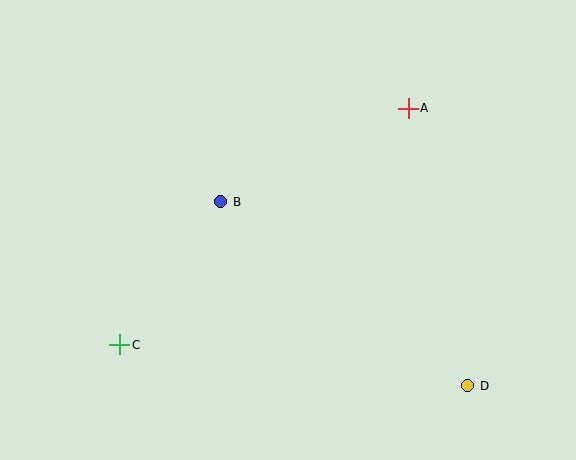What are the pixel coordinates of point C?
Point C is at (120, 345).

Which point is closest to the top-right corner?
Point A is closest to the top-right corner.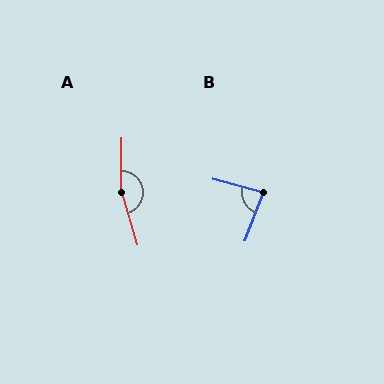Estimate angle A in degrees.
Approximately 162 degrees.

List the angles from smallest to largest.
B (84°), A (162°).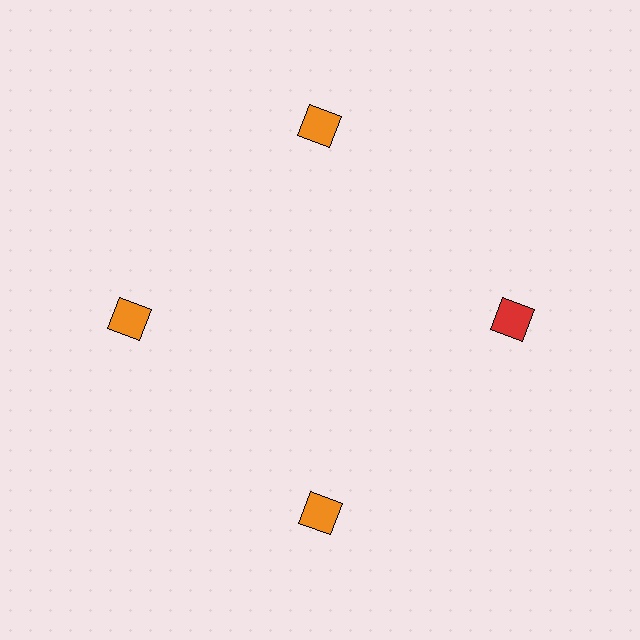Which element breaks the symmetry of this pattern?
The red diamond at roughly the 3 o'clock position breaks the symmetry. All other shapes are orange diamonds.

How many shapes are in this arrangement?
There are 4 shapes arranged in a ring pattern.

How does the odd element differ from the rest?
It has a different color: red instead of orange.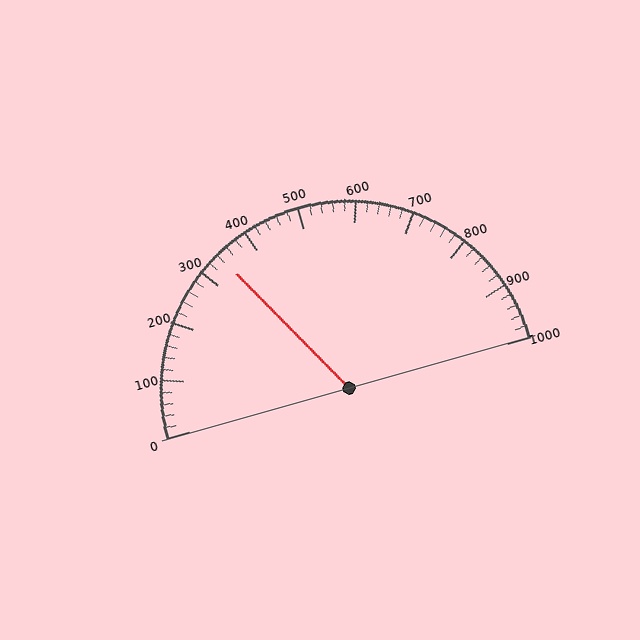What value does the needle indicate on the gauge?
The needle indicates approximately 340.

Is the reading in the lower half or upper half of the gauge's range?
The reading is in the lower half of the range (0 to 1000).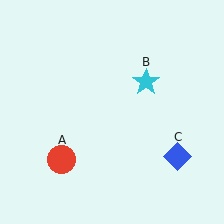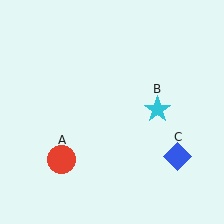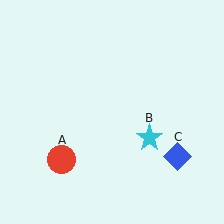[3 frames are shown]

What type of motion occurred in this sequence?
The cyan star (object B) rotated clockwise around the center of the scene.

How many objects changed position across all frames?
1 object changed position: cyan star (object B).